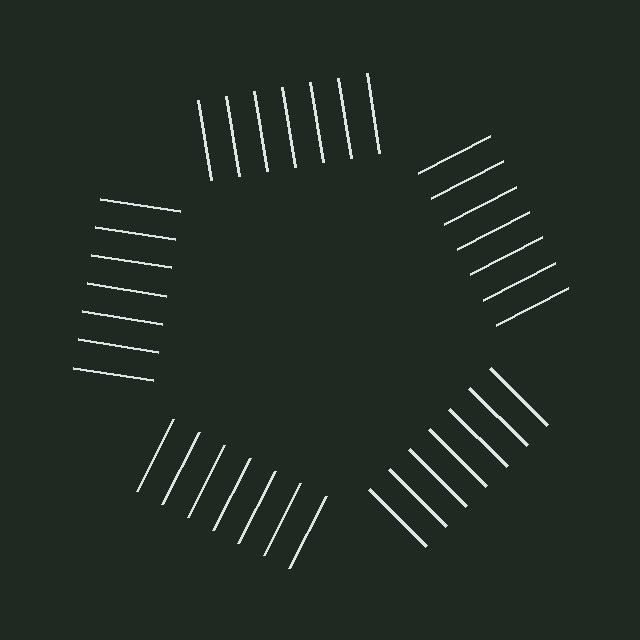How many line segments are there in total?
35 — 7 along each of the 5 edges.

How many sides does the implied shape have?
5 sides — the line-ends trace a pentagon.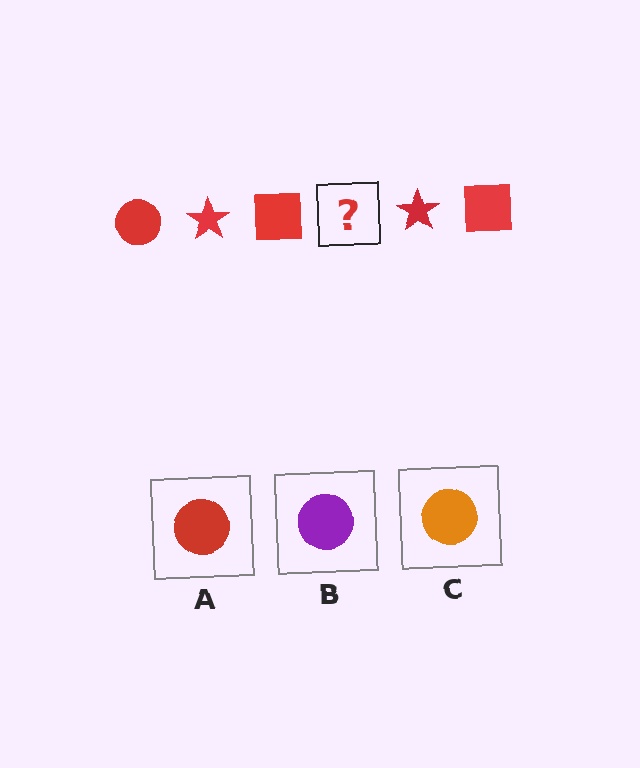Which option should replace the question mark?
Option A.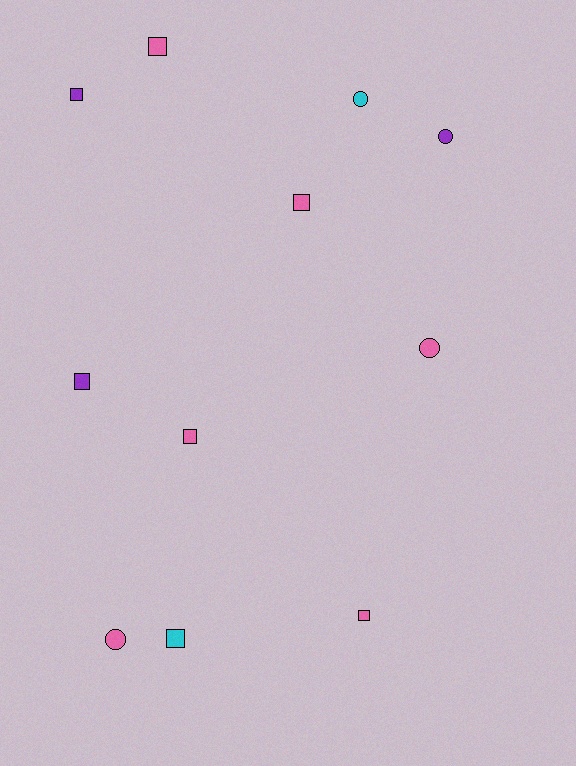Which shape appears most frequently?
Square, with 7 objects.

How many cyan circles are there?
There is 1 cyan circle.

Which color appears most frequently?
Pink, with 6 objects.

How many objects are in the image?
There are 11 objects.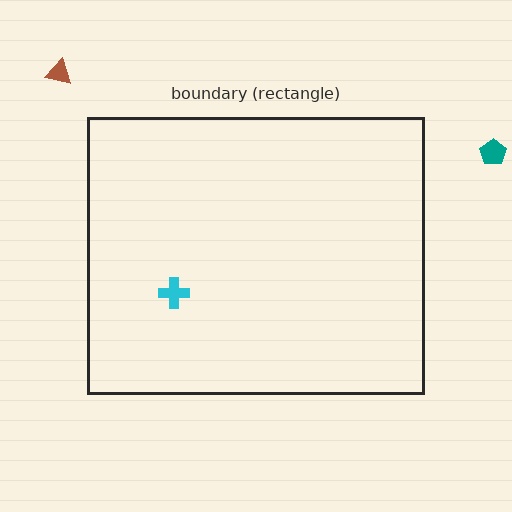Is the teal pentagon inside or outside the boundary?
Outside.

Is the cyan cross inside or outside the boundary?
Inside.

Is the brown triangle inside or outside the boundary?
Outside.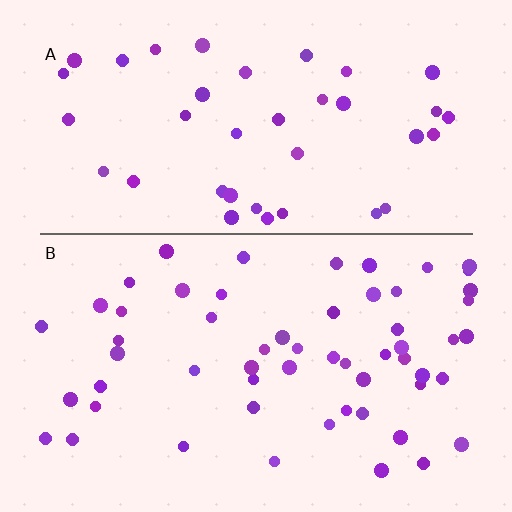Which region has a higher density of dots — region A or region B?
B (the bottom).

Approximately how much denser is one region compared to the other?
Approximately 1.4× — region B over region A.